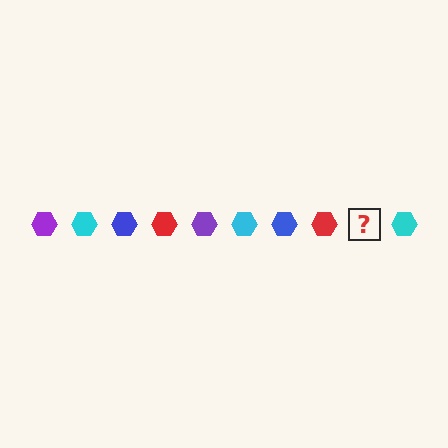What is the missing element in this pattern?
The missing element is a purple hexagon.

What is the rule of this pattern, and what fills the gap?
The rule is that the pattern cycles through purple, cyan, blue, red hexagons. The gap should be filled with a purple hexagon.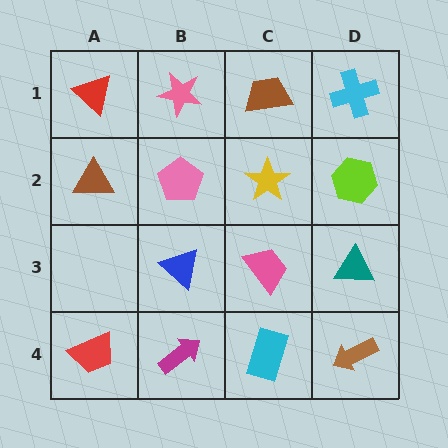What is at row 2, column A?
A brown triangle.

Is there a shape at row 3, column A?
No, that cell is empty.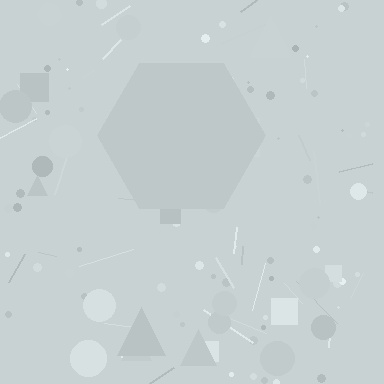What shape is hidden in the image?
A hexagon is hidden in the image.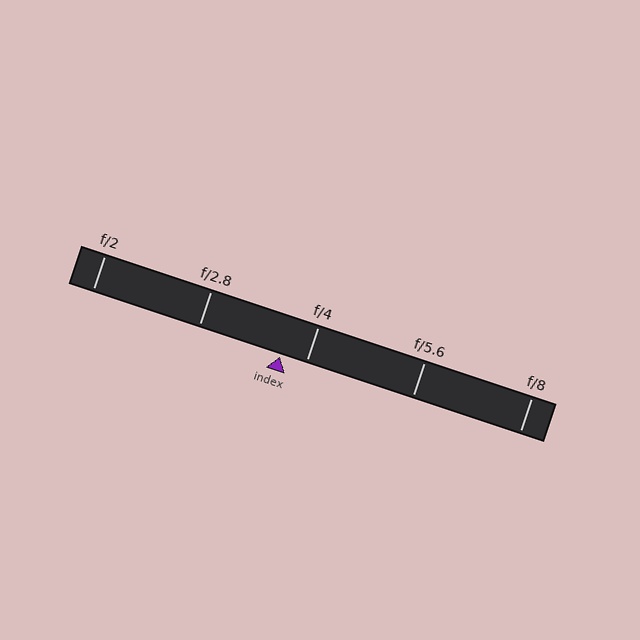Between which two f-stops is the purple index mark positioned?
The index mark is between f/2.8 and f/4.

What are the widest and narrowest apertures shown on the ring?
The widest aperture shown is f/2 and the narrowest is f/8.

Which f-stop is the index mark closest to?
The index mark is closest to f/4.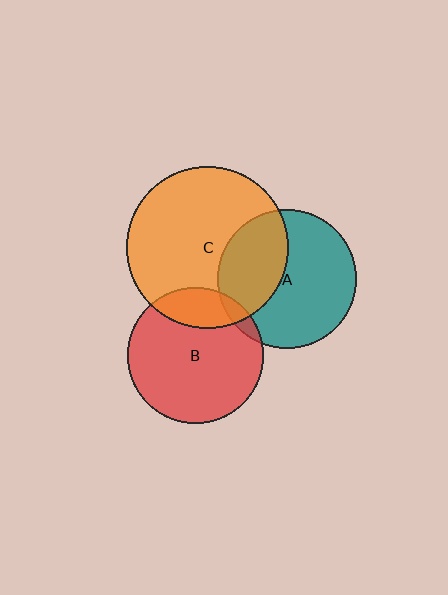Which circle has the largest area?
Circle C (orange).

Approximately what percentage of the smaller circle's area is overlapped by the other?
Approximately 35%.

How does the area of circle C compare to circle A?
Approximately 1.3 times.